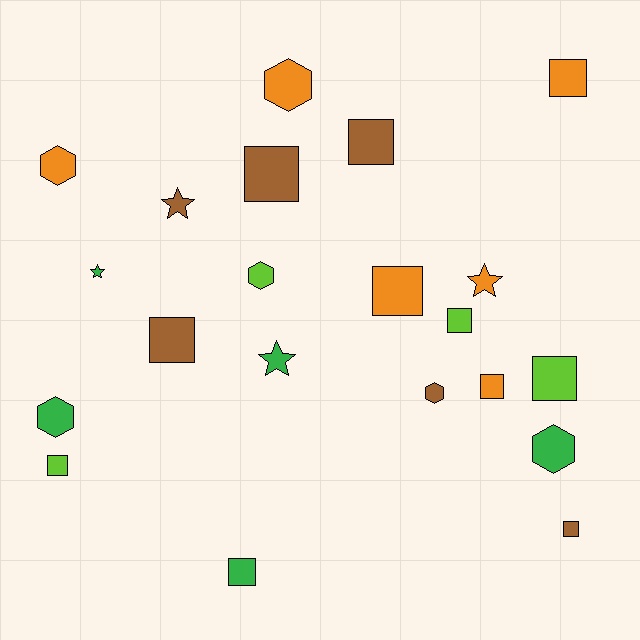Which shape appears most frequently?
Square, with 11 objects.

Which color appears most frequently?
Orange, with 6 objects.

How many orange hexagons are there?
There are 2 orange hexagons.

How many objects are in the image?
There are 21 objects.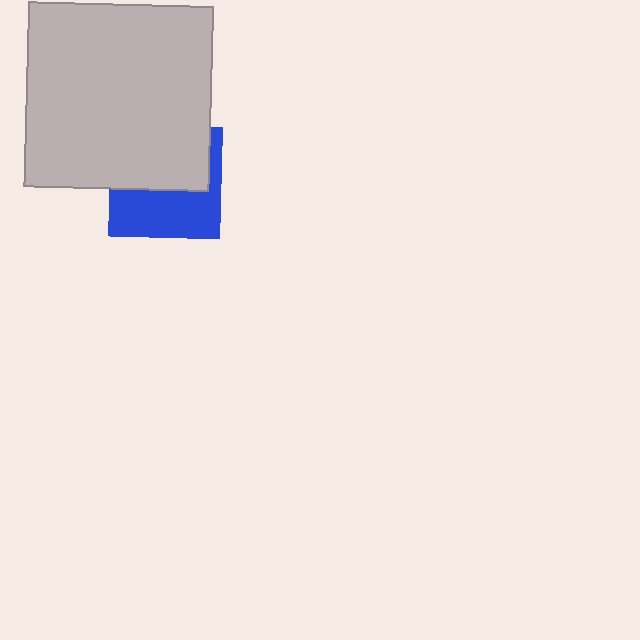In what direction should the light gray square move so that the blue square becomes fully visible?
The light gray square should move up. That is the shortest direction to clear the overlap and leave the blue square fully visible.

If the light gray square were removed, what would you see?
You would see the complete blue square.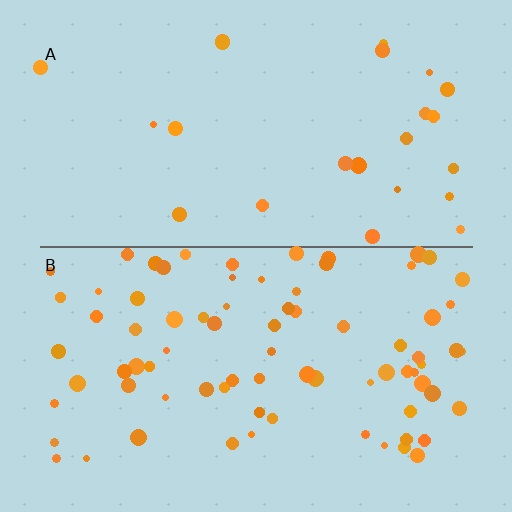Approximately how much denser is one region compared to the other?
Approximately 3.2× — region B over region A.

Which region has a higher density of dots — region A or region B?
B (the bottom).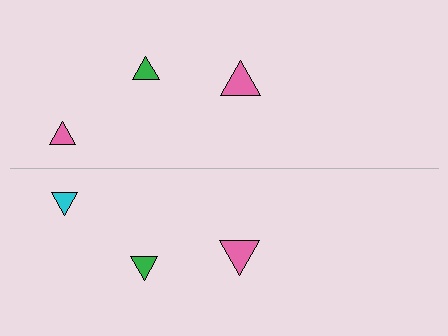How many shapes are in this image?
There are 6 shapes in this image.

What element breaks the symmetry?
The cyan triangle on the bottom side breaks the symmetry — its mirror counterpart is pink.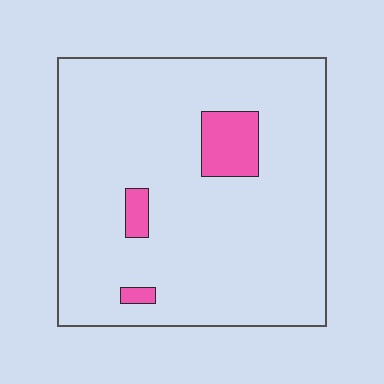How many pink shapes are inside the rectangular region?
3.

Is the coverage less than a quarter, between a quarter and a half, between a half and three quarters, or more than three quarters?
Less than a quarter.